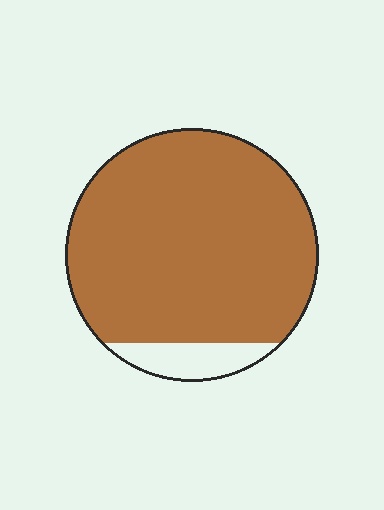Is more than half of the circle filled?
Yes.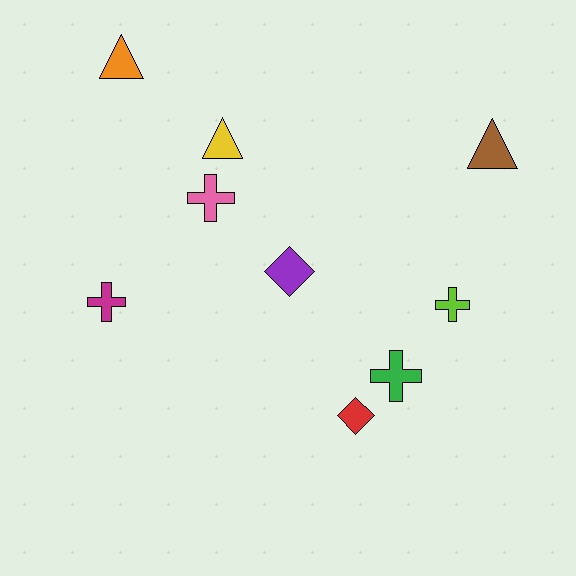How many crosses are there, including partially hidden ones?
There are 4 crosses.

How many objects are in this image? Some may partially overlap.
There are 9 objects.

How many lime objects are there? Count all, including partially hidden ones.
There is 1 lime object.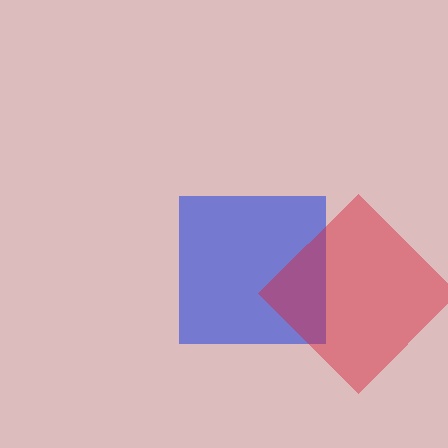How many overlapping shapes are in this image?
There are 2 overlapping shapes in the image.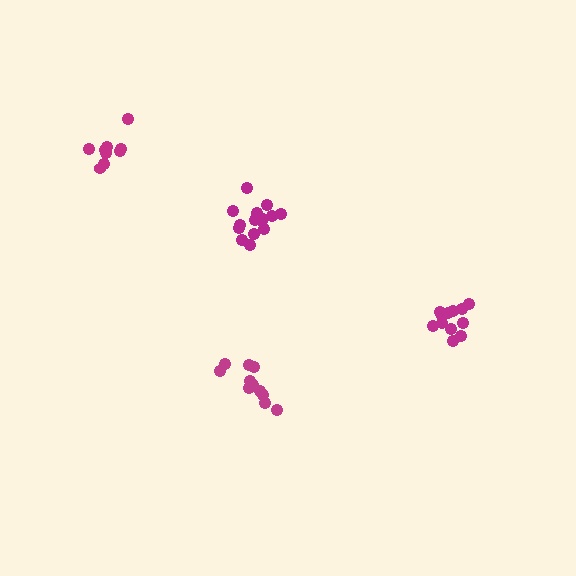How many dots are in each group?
Group 1: 12 dots, Group 2: 11 dots, Group 3: 9 dots, Group 4: 15 dots (47 total).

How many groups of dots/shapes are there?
There are 4 groups.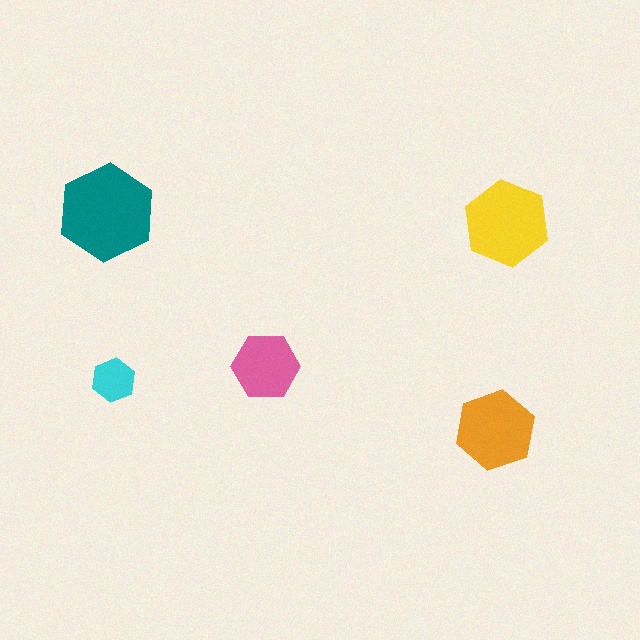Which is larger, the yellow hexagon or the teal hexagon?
The teal one.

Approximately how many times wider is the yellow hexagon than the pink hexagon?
About 1.5 times wider.